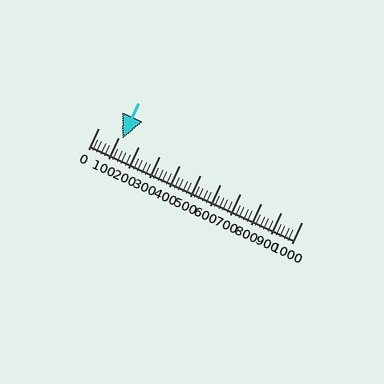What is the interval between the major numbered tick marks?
The major tick marks are spaced 100 units apart.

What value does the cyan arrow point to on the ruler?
The cyan arrow points to approximately 120.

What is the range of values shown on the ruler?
The ruler shows values from 0 to 1000.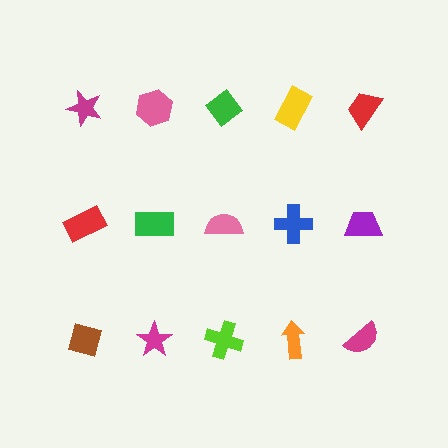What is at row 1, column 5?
A red trapezoid.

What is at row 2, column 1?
A red rectangle.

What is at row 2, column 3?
A pink semicircle.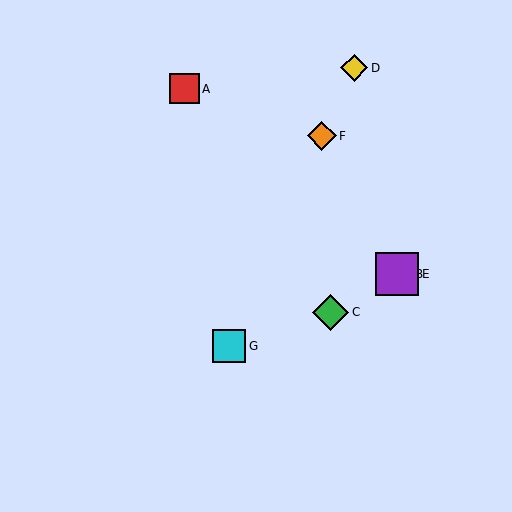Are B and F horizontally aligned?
No, B is at y≈274 and F is at y≈136.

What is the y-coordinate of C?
Object C is at y≈312.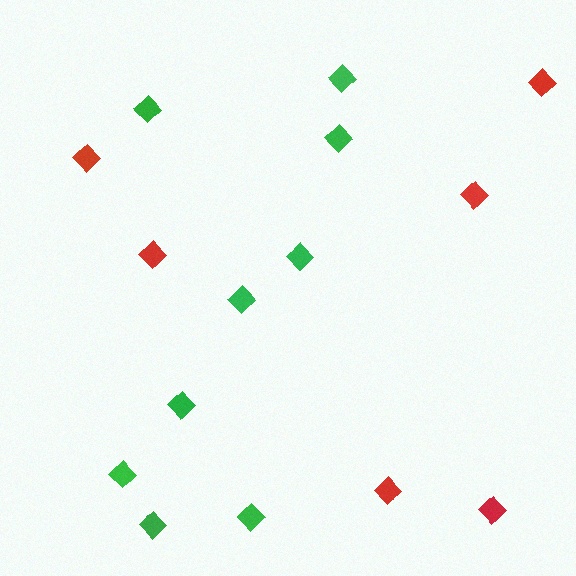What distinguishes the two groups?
There are 2 groups: one group of red diamonds (6) and one group of green diamonds (9).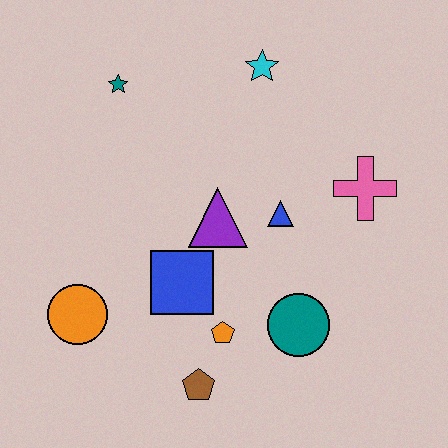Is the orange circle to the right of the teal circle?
No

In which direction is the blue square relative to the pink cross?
The blue square is to the left of the pink cross.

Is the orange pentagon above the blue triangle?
No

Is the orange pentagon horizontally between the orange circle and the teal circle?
Yes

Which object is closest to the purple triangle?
The blue triangle is closest to the purple triangle.